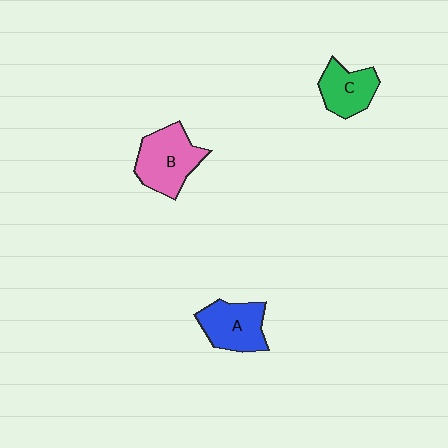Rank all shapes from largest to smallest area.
From largest to smallest: B (pink), A (blue), C (green).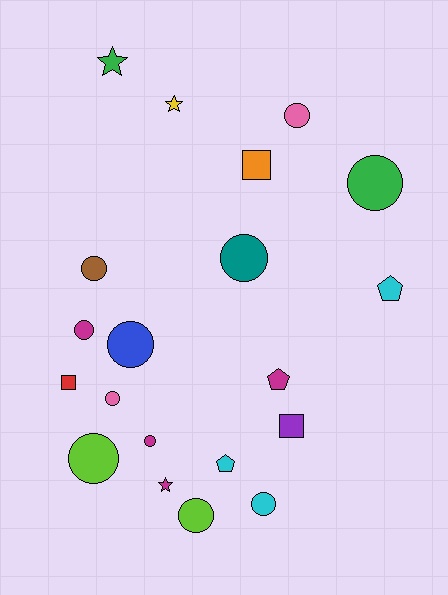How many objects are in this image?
There are 20 objects.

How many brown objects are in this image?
There is 1 brown object.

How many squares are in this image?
There are 3 squares.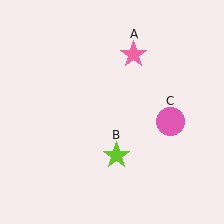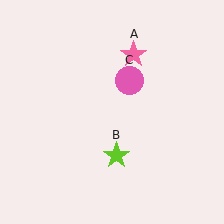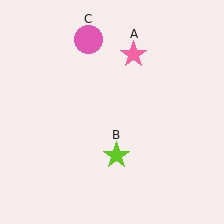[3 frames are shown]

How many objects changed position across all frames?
1 object changed position: pink circle (object C).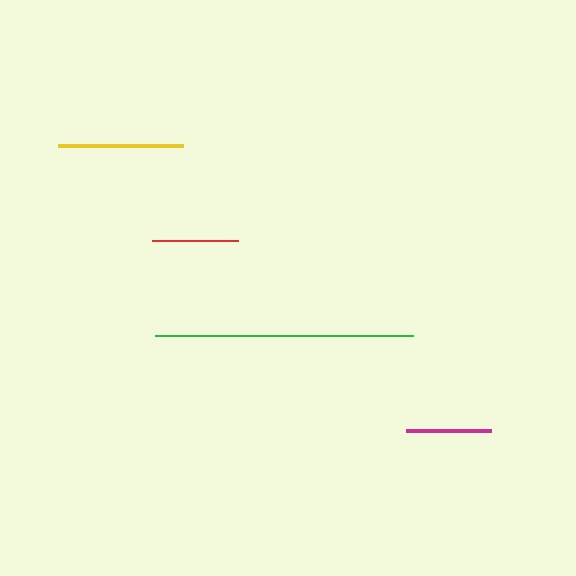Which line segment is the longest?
The green line is the longest at approximately 258 pixels.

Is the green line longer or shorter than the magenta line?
The green line is longer than the magenta line.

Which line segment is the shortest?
The magenta line is the shortest at approximately 85 pixels.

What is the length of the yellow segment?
The yellow segment is approximately 126 pixels long.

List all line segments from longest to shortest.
From longest to shortest: green, yellow, red, magenta.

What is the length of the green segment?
The green segment is approximately 258 pixels long.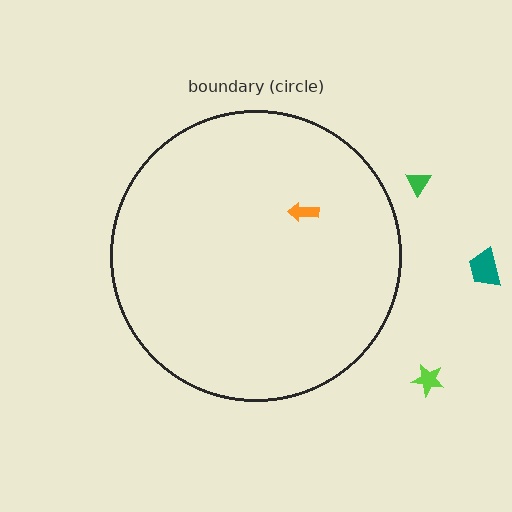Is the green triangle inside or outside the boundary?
Outside.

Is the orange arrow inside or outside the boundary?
Inside.